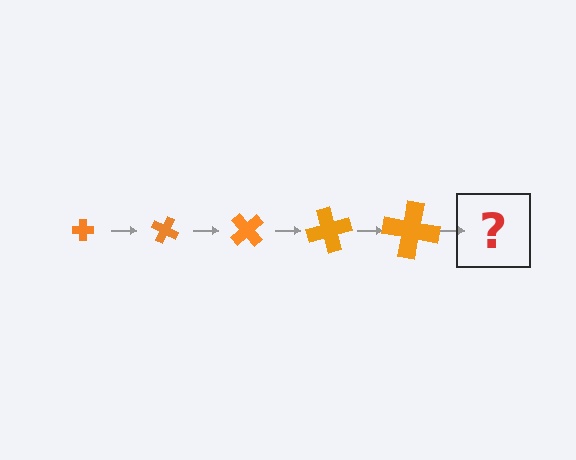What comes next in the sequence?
The next element should be a cross, larger than the previous one and rotated 125 degrees from the start.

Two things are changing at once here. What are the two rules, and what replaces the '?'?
The two rules are that the cross grows larger each step and it rotates 25 degrees each step. The '?' should be a cross, larger than the previous one and rotated 125 degrees from the start.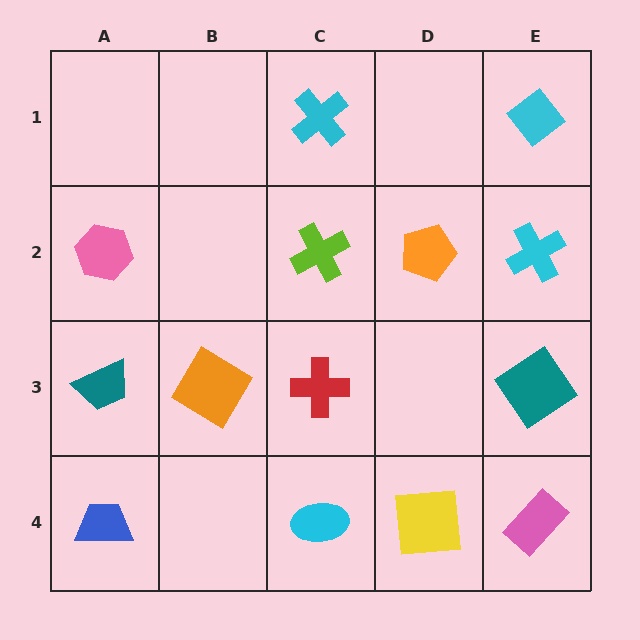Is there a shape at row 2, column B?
No, that cell is empty.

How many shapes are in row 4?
4 shapes.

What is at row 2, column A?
A pink hexagon.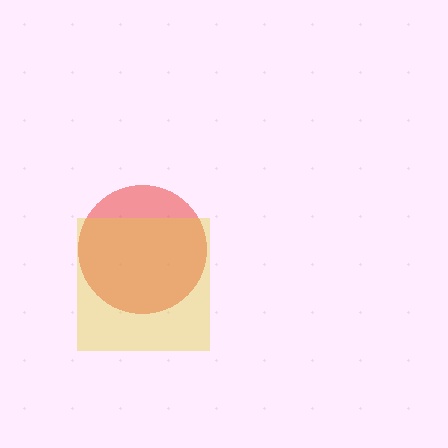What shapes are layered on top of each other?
The layered shapes are: a red circle, a yellow square.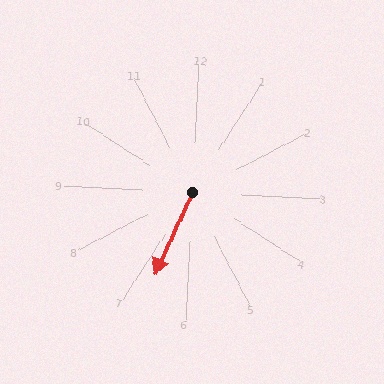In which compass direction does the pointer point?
South.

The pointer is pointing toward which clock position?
Roughly 7 o'clock.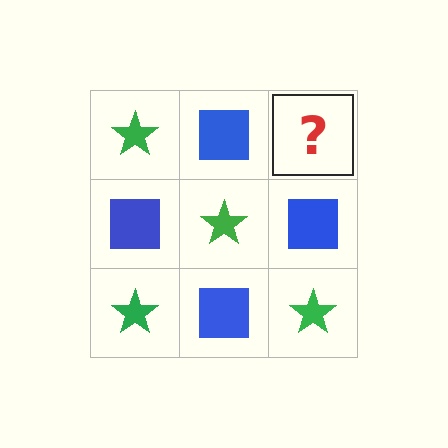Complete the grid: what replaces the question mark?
The question mark should be replaced with a green star.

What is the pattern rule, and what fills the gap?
The rule is that it alternates green star and blue square in a checkerboard pattern. The gap should be filled with a green star.